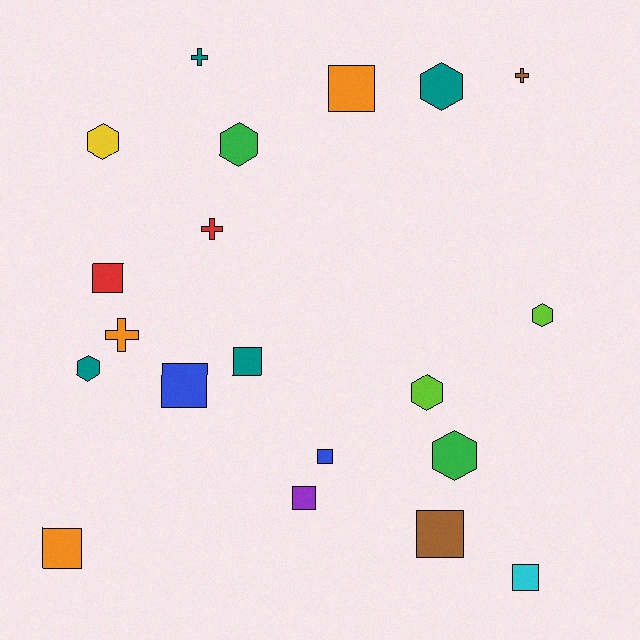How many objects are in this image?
There are 20 objects.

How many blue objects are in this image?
There are 2 blue objects.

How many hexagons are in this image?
There are 7 hexagons.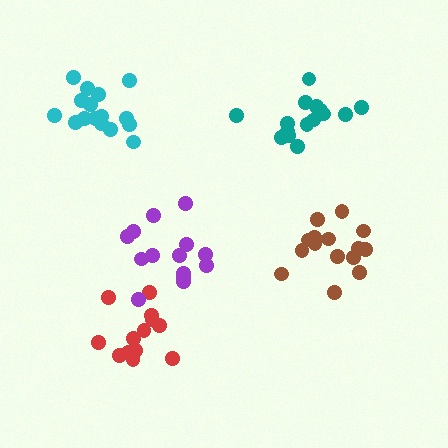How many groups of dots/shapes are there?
There are 5 groups.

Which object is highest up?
The cyan cluster is topmost.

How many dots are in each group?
Group 1: 15 dots, Group 2: 13 dots, Group 3: 15 dots, Group 4: 16 dots, Group 5: 14 dots (73 total).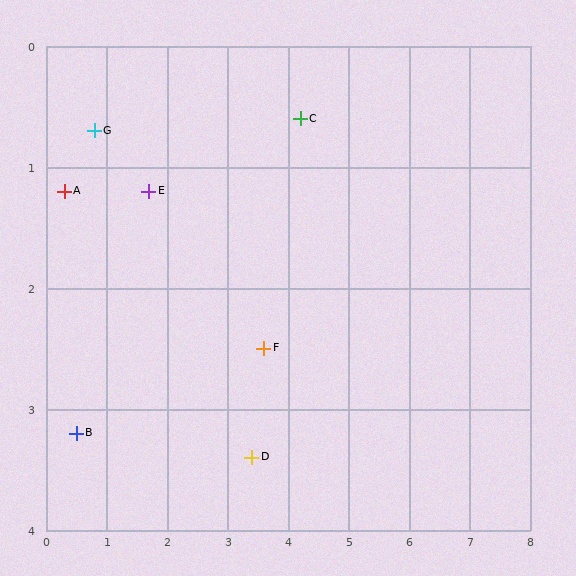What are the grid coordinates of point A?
Point A is at approximately (0.3, 1.2).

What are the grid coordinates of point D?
Point D is at approximately (3.4, 3.4).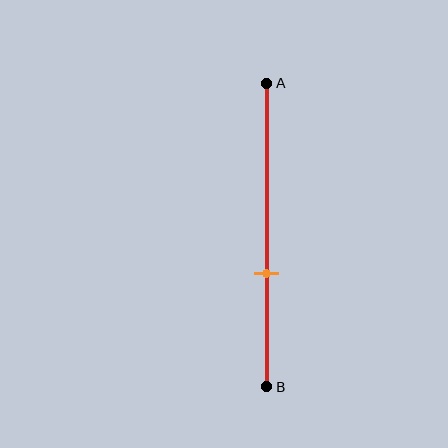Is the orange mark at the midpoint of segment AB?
No, the mark is at about 65% from A, not at the 50% midpoint.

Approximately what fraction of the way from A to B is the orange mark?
The orange mark is approximately 65% of the way from A to B.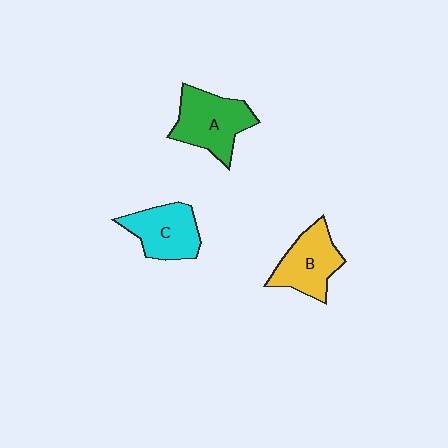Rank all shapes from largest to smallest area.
From largest to smallest: A (green), B (yellow), C (cyan).